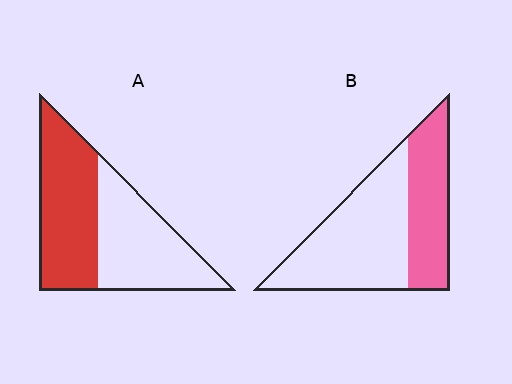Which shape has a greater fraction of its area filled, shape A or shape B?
Shape A.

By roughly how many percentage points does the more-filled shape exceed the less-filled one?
By roughly 15 percentage points (A over B).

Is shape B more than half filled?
No.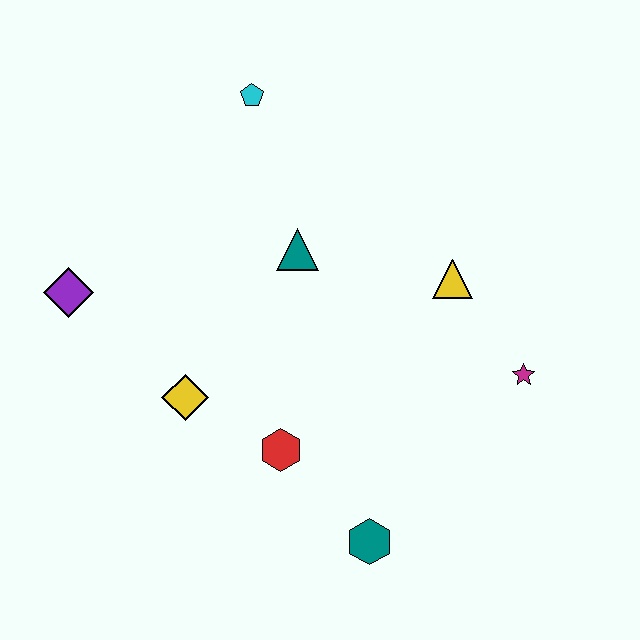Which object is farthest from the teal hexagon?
The cyan pentagon is farthest from the teal hexagon.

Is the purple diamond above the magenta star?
Yes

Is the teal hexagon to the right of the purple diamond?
Yes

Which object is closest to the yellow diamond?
The red hexagon is closest to the yellow diamond.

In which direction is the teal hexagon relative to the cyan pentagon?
The teal hexagon is below the cyan pentagon.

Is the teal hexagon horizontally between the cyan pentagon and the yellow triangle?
Yes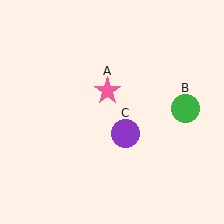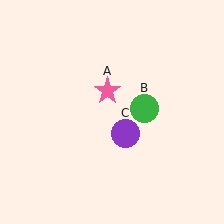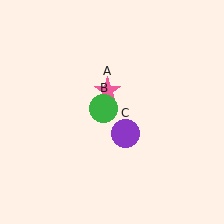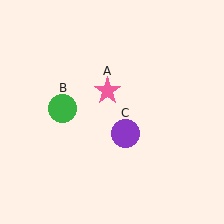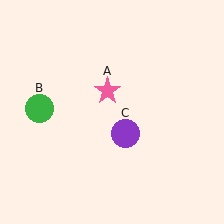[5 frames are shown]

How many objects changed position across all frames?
1 object changed position: green circle (object B).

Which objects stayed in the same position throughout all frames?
Pink star (object A) and purple circle (object C) remained stationary.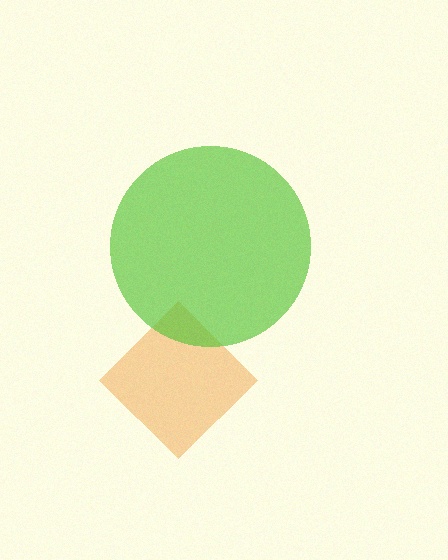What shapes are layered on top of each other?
The layered shapes are: an orange diamond, a lime circle.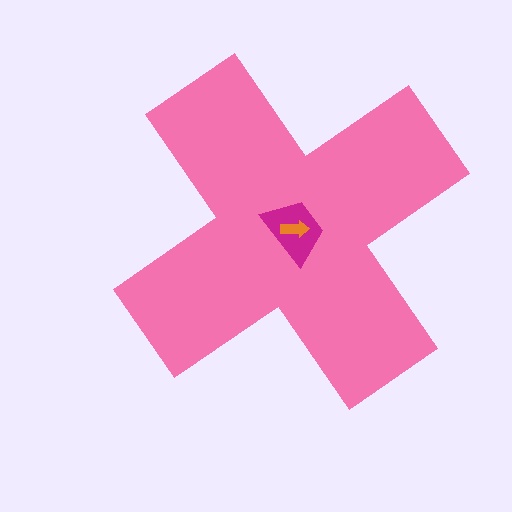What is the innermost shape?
The orange arrow.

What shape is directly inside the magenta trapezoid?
The orange arrow.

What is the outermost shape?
The pink cross.